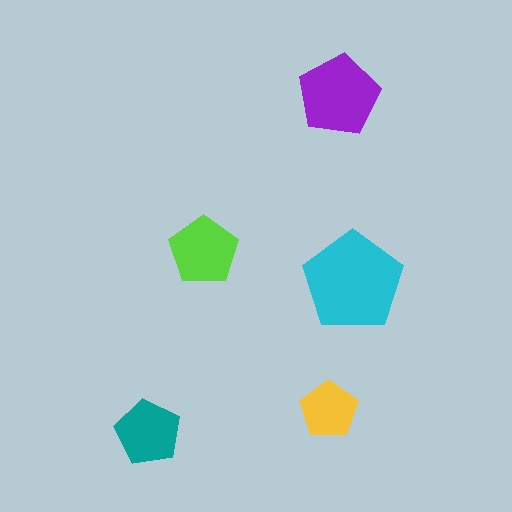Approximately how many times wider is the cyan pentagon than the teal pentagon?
About 1.5 times wider.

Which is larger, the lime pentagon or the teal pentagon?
The lime one.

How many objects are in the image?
There are 5 objects in the image.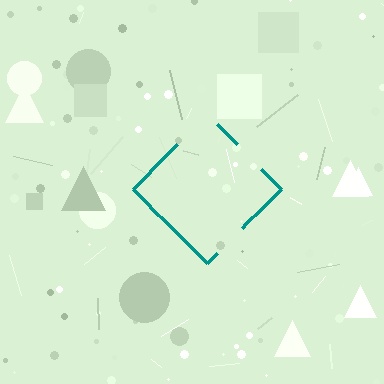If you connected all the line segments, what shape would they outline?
They would outline a diamond.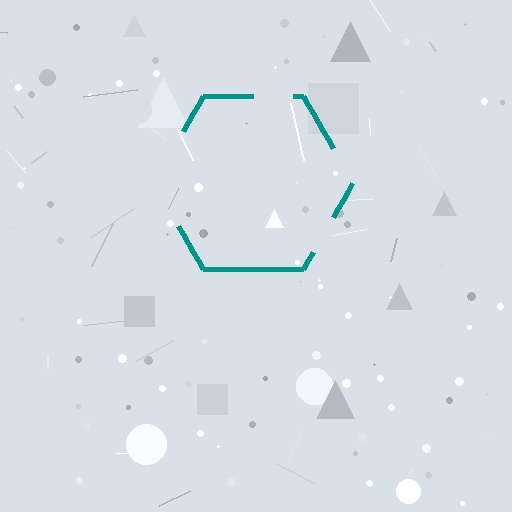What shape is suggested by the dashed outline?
The dashed outline suggests a hexagon.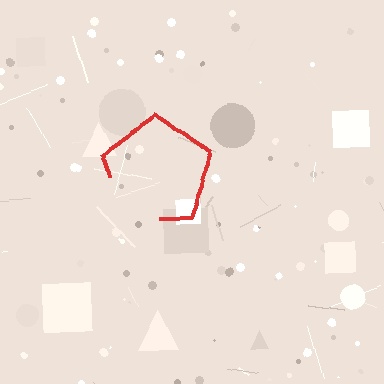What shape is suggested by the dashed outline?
The dashed outline suggests a pentagon.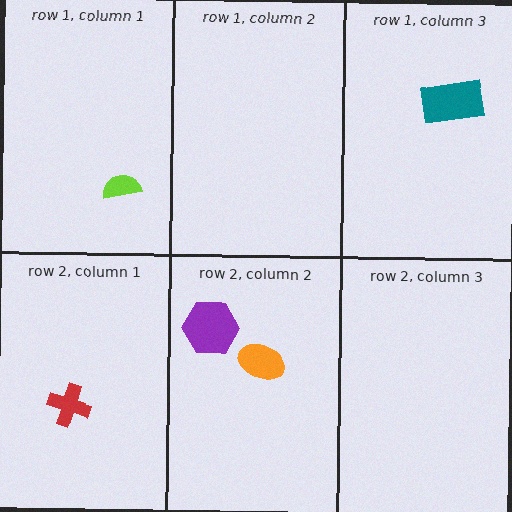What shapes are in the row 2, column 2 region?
The purple hexagon, the orange ellipse.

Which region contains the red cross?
The row 2, column 1 region.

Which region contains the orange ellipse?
The row 2, column 2 region.